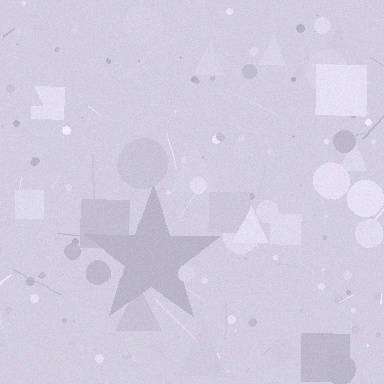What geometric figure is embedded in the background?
A star is embedded in the background.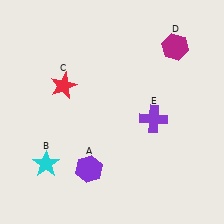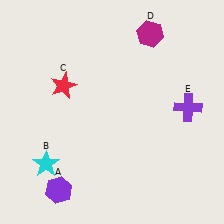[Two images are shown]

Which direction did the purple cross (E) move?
The purple cross (E) moved right.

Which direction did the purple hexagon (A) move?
The purple hexagon (A) moved left.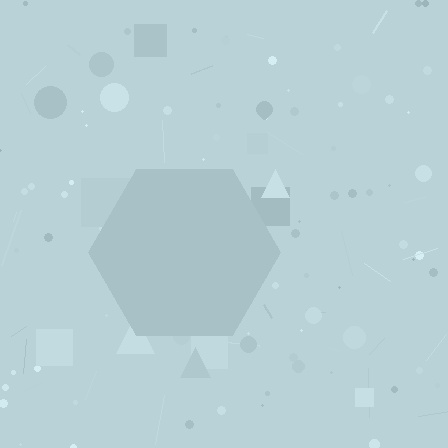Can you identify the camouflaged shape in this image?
The camouflaged shape is a hexagon.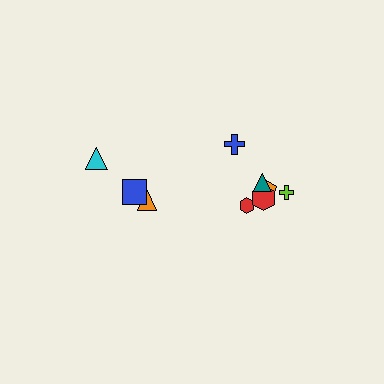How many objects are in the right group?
There are 6 objects.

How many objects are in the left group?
There are 3 objects.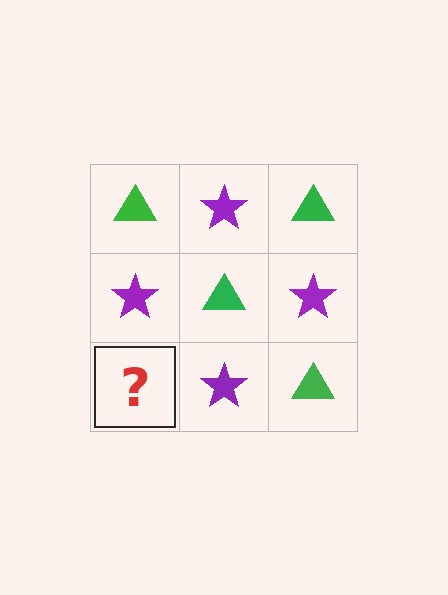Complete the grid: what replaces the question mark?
The question mark should be replaced with a green triangle.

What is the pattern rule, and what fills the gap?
The rule is that it alternates green triangle and purple star in a checkerboard pattern. The gap should be filled with a green triangle.